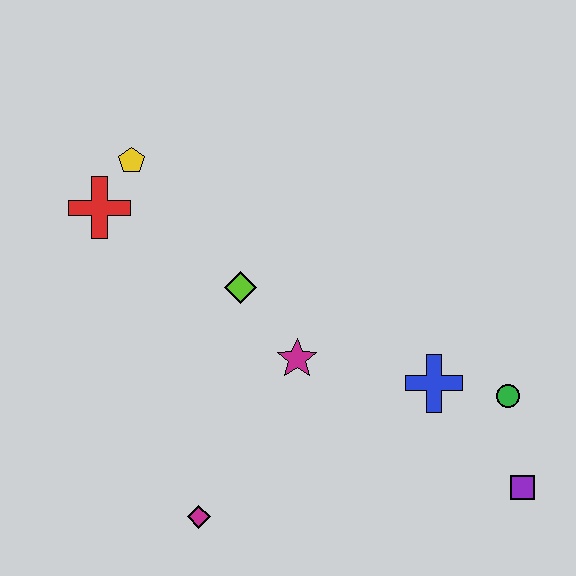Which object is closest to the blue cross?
The green circle is closest to the blue cross.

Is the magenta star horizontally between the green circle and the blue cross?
No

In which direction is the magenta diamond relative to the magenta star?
The magenta diamond is below the magenta star.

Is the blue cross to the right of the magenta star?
Yes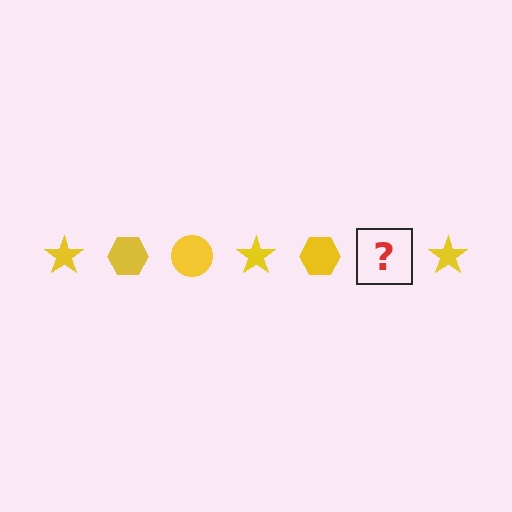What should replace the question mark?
The question mark should be replaced with a yellow circle.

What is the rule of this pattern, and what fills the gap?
The rule is that the pattern cycles through star, hexagon, circle shapes in yellow. The gap should be filled with a yellow circle.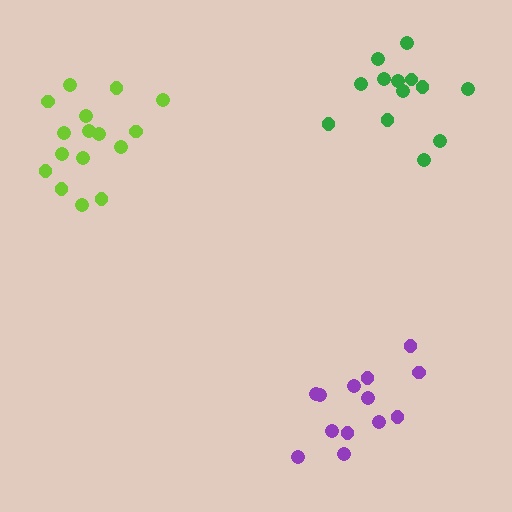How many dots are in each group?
Group 1: 13 dots, Group 2: 13 dots, Group 3: 16 dots (42 total).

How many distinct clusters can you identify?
There are 3 distinct clusters.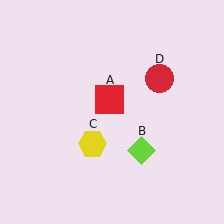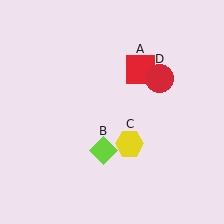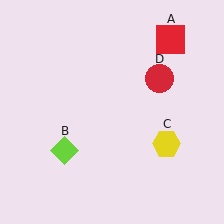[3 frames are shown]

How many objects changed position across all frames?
3 objects changed position: red square (object A), lime diamond (object B), yellow hexagon (object C).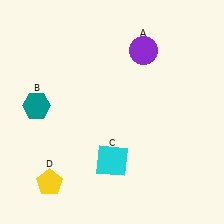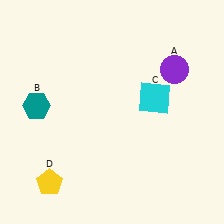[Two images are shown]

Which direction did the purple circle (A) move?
The purple circle (A) moved right.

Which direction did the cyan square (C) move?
The cyan square (C) moved up.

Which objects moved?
The objects that moved are: the purple circle (A), the cyan square (C).